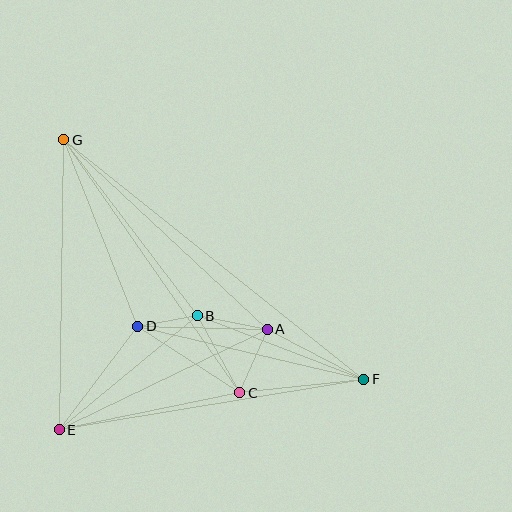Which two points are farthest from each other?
Points F and G are farthest from each other.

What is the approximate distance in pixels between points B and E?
The distance between B and E is approximately 179 pixels.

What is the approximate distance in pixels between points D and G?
The distance between D and G is approximately 200 pixels.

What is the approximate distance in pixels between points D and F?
The distance between D and F is approximately 233 pixels.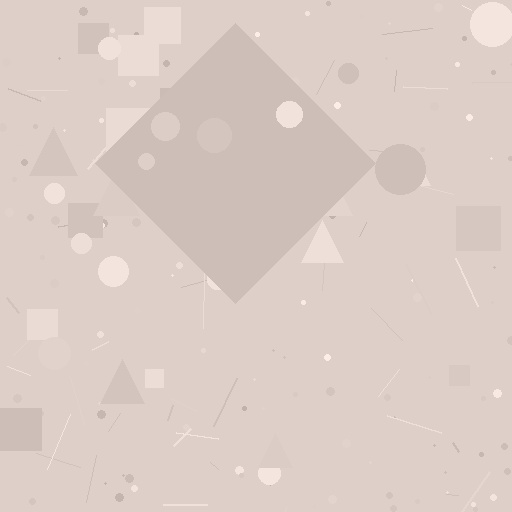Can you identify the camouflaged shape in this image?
The camouflaged shape is a diamond.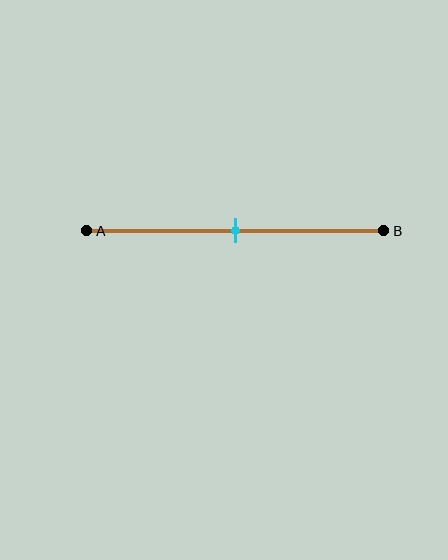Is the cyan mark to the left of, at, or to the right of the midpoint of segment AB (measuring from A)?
The cyan mark is approximately at the midpoint of segment AB.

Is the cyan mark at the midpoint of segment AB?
Yes, the mark is approximately at the midpoint.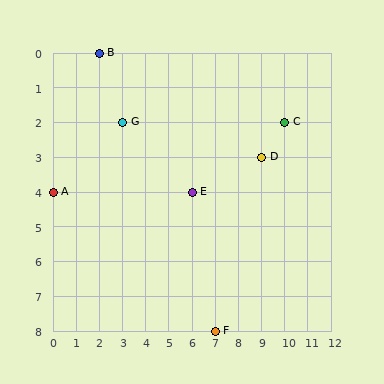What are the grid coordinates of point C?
Point C is at grid coordinates (10, 2).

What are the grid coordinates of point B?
Point B is at grid coordinates (2, 0).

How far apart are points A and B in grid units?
Points A and B are 2 columns and 4 rows apart (about 4.5 grid units diagonally).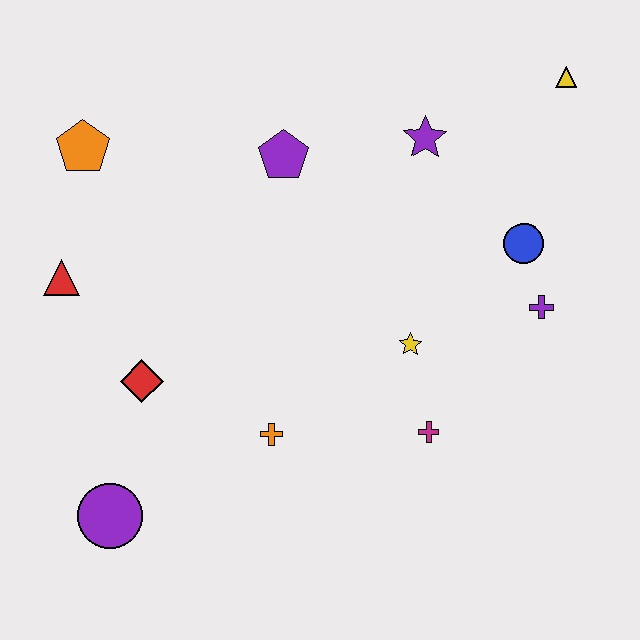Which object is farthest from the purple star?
The purple circle is farthest from the purple star.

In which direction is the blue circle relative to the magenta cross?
The blue circle is above the magenta cross.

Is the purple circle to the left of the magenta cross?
Yes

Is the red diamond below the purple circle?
No